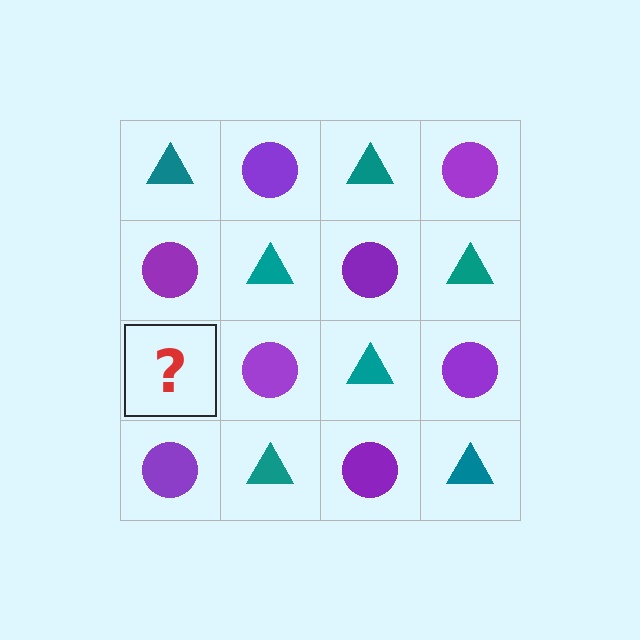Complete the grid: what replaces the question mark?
The question mark should be replaced with a teal triangle.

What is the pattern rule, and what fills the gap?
The rule is that it alternates teal triangle and purple circle in a checkerboard pattern. The gap should be filled with a teal triangle.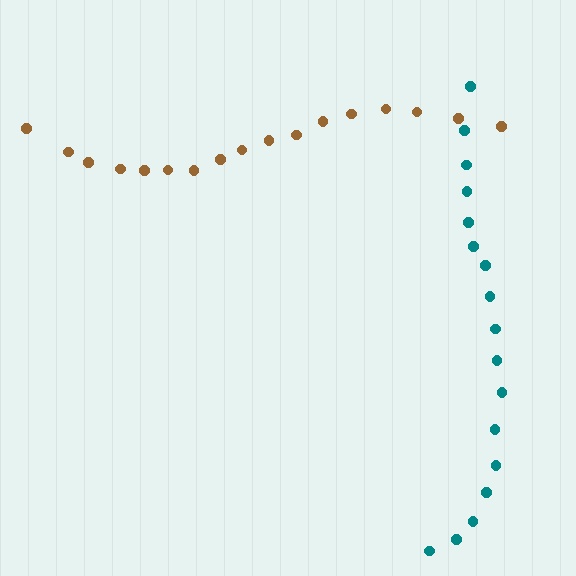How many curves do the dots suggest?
There are 2 distinct paths.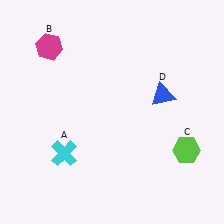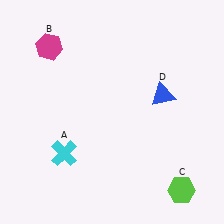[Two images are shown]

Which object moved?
The lime hexagon (C) moved down.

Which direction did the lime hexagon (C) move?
The lime hexagon (C) moved down.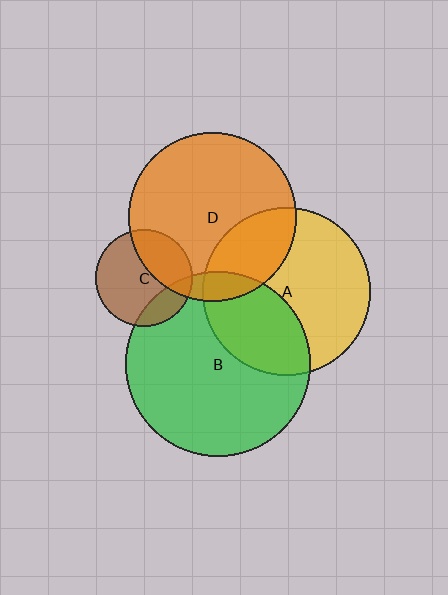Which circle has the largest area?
Circle B (green).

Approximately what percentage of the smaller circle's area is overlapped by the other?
Approximately 25%.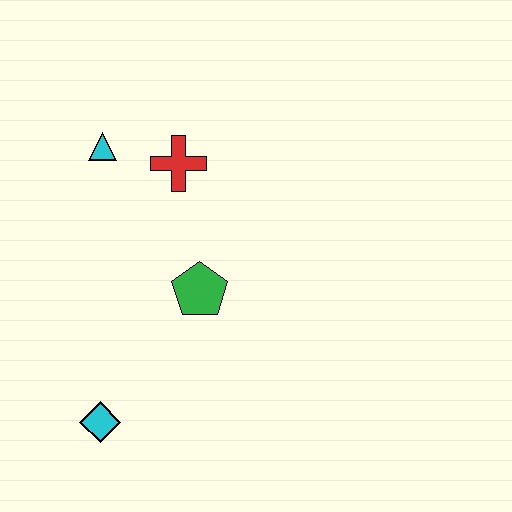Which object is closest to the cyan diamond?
The green pentagon is closest to the cyan diamond.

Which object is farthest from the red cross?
The cyan diamond is farthest from the red cross.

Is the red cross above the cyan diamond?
Yes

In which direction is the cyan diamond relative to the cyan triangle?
The cyan diamond is below the cyan triangle.